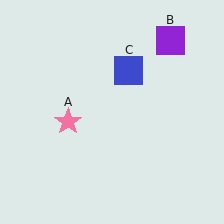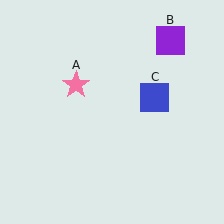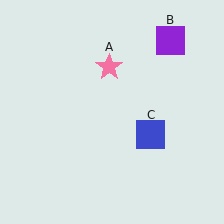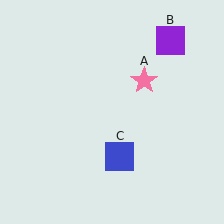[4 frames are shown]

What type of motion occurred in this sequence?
The pink star (object A), blue square (object C) rotated clockwise around the center of the scene.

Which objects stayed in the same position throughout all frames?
Purple square (object B) remained stationary.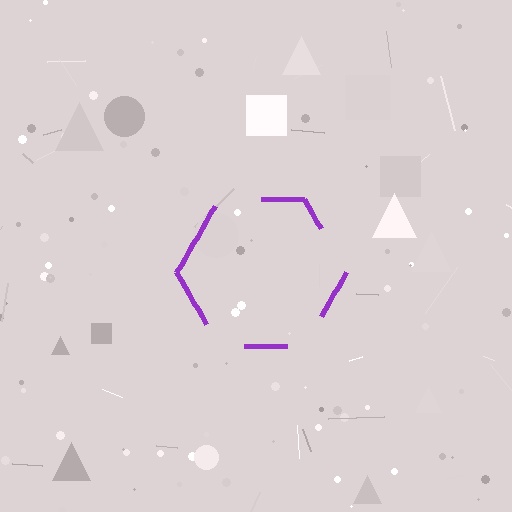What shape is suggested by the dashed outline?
The dashed outline suggests a hexagon.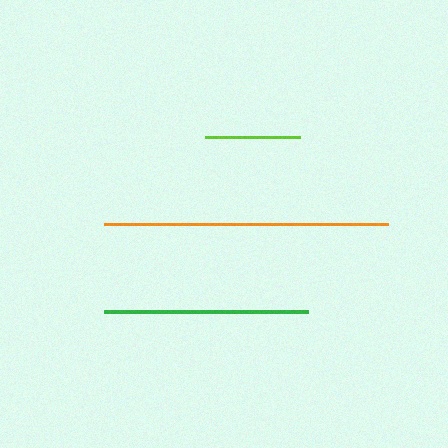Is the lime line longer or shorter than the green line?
The green line is longer than the lime line.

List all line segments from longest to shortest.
From longest to shortest: orange, green, lime.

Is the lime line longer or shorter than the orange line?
The orange line is longer than the lime line.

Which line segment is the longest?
The orange line is the longest at approximately 283 pixels.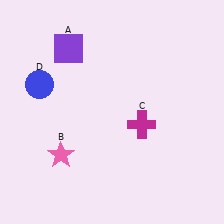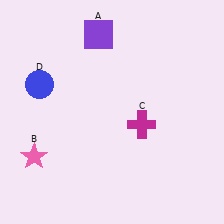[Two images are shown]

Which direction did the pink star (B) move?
The pink star (B) moved left.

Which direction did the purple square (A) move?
The purple square (A) moved right.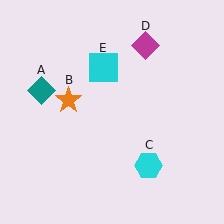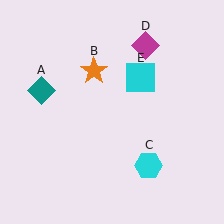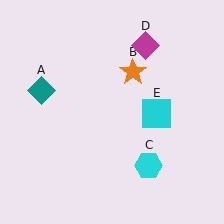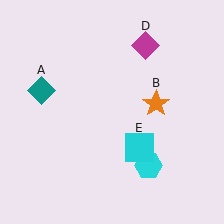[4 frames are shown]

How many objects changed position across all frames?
2 objects changed position: orange star (object B), cyan square (object E).